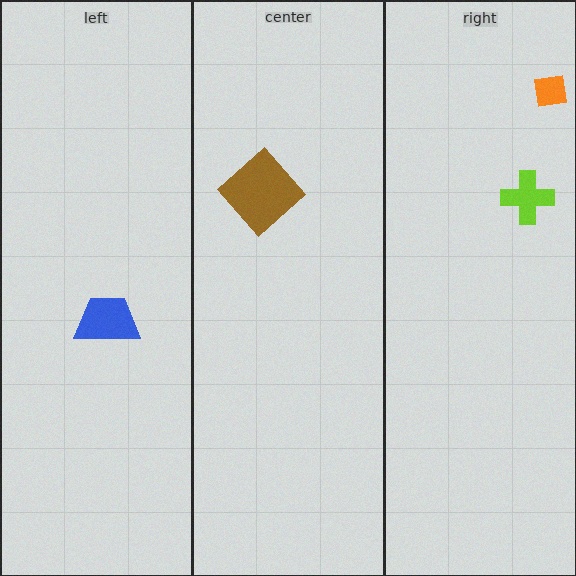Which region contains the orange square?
The right region.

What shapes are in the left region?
The blue trapezoid.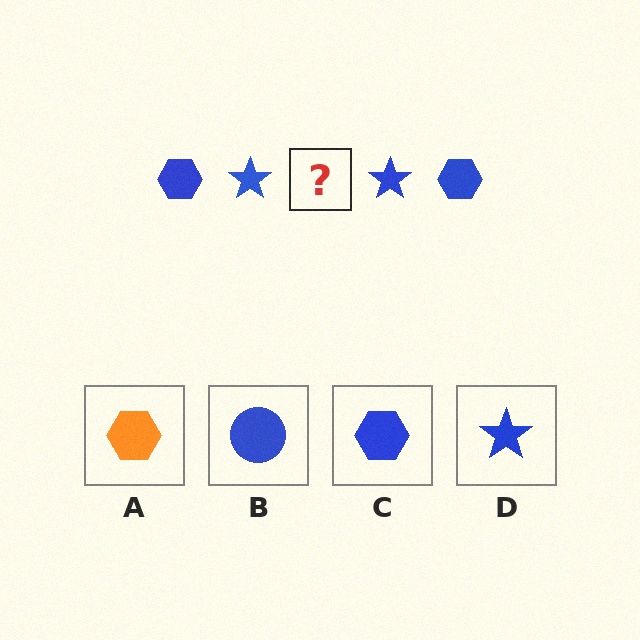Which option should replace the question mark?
Option C.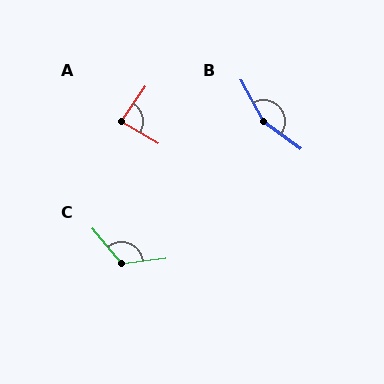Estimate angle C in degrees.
Approximately 122 degrees.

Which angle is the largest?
B, at approximately 154 degrees.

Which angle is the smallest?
A, at approximately 86 degrees.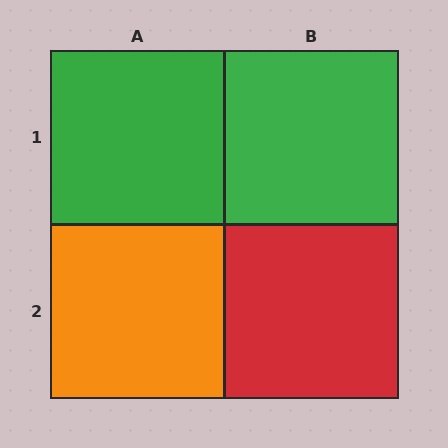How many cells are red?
1 cell is red.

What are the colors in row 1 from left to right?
Green, green.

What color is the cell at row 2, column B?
Red.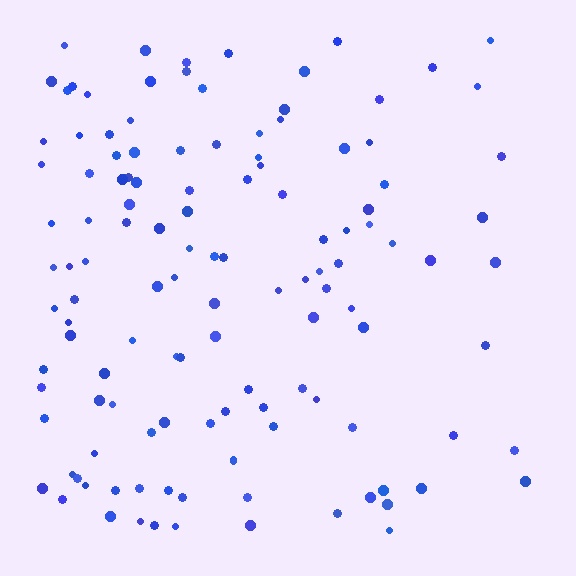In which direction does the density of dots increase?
From right to left, with the left side densest.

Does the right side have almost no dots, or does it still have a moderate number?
Still a moderate number, just noticeably fewer than the left.